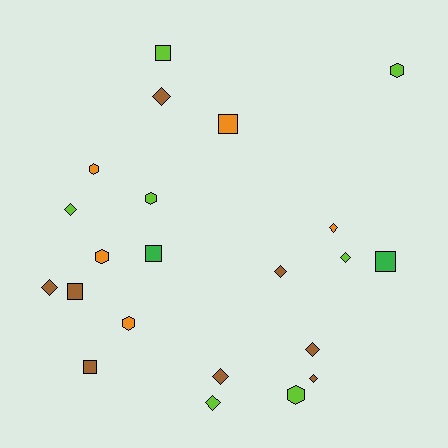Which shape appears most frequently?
Diamond, with 10 objects.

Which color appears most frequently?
Brown, with 8 objects.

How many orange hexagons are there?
There are 3 orange hexagons.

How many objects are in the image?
There are 22 objects.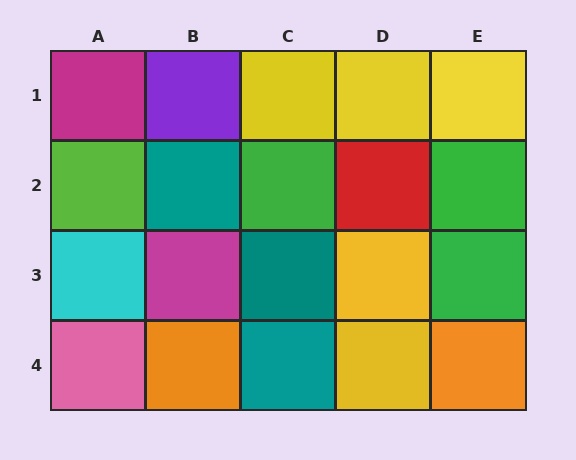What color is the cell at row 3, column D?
Yellow.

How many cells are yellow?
5 cells are yellow.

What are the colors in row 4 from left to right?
Pink, orange, teal, yellow, orange.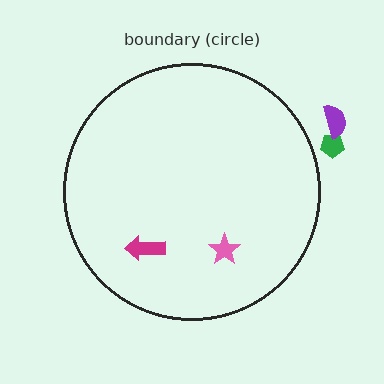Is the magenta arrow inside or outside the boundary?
Inside.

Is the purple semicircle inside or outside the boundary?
Outside.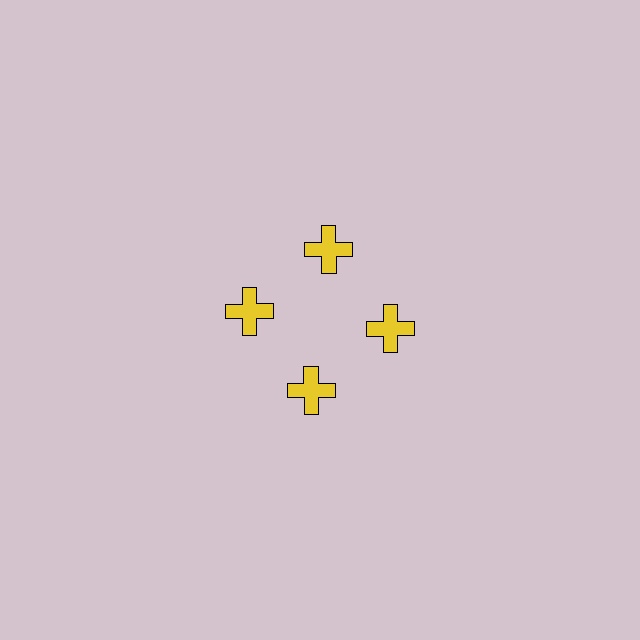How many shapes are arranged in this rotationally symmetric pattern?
There are 4 shapes, arranged in 4 groups of 1.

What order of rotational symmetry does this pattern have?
This pattern has 4-fold rotational symmetry.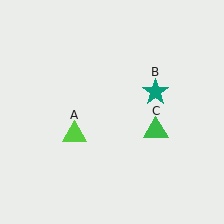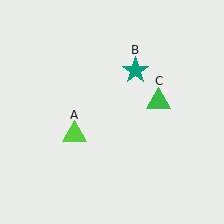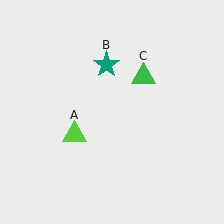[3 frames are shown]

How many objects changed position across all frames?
2 objects changed position: teal star (object B), green triangle (object C).